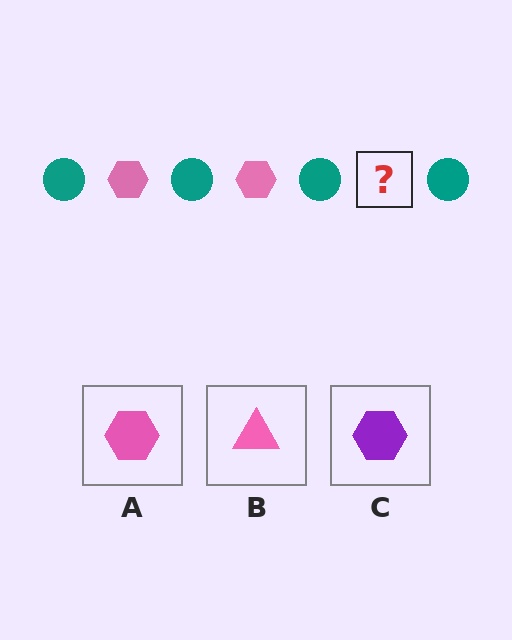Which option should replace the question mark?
Option A.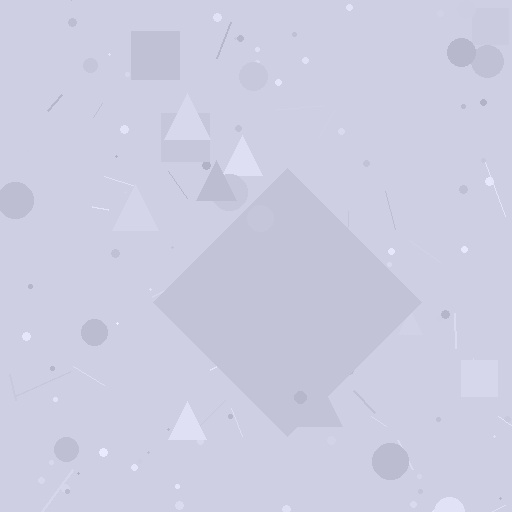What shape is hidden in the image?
A diamond is hidden in the image.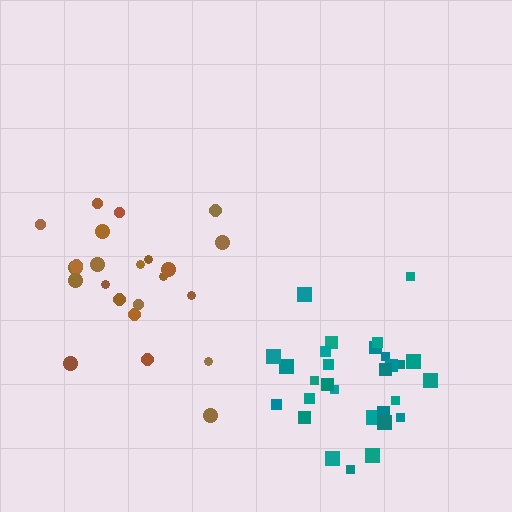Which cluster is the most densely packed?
Teal.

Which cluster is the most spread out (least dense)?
Brown.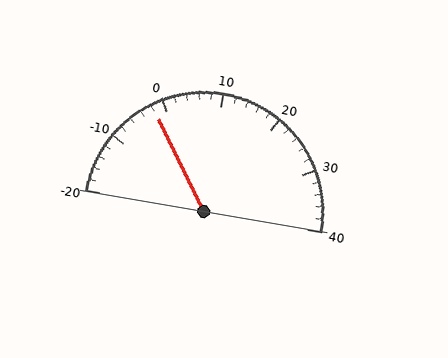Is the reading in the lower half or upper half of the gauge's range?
The reading is in the lower half of the range (-20 to 40).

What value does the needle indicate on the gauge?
The needle indicates approximately -2.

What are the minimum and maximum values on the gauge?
The gauge ranges from -20 to 40.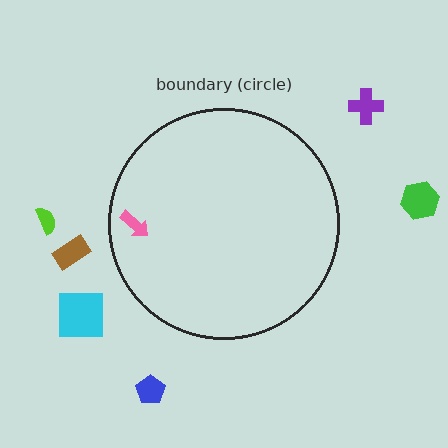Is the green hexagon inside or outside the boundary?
Outside.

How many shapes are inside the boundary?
1 inside, 6 outside.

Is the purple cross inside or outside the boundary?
Outside.